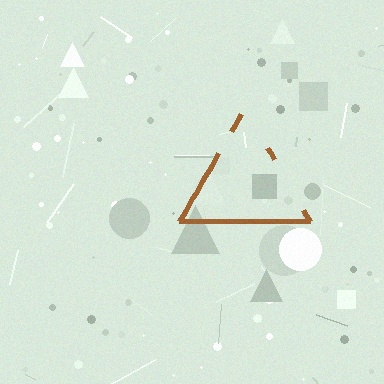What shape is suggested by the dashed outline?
The dashed outline suggests a triangle.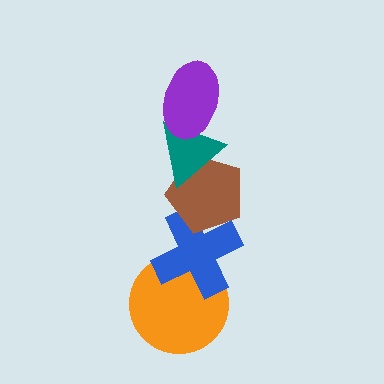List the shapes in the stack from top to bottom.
From top to bottom: the purple ellipse, the teal triangle, the brown pentagon, the blue cross, the orange circle.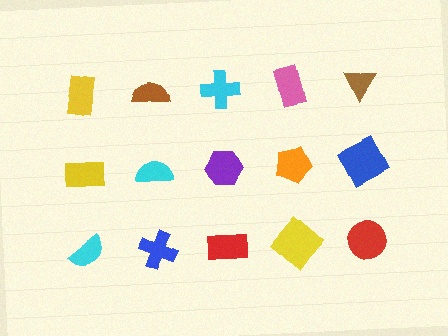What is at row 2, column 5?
A blue square.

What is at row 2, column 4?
An orange pentagon.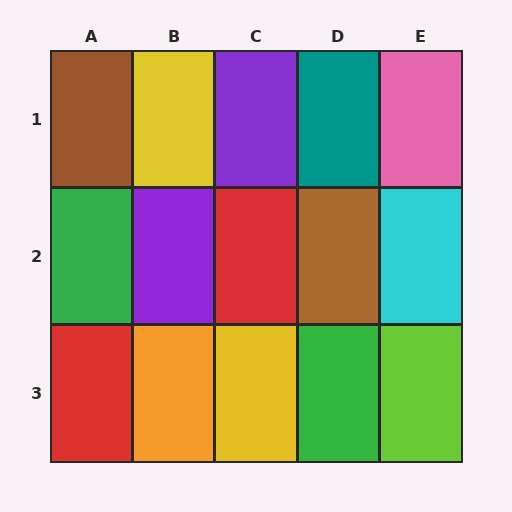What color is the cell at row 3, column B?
Orange.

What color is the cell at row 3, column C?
Yellow.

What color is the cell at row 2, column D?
Brown.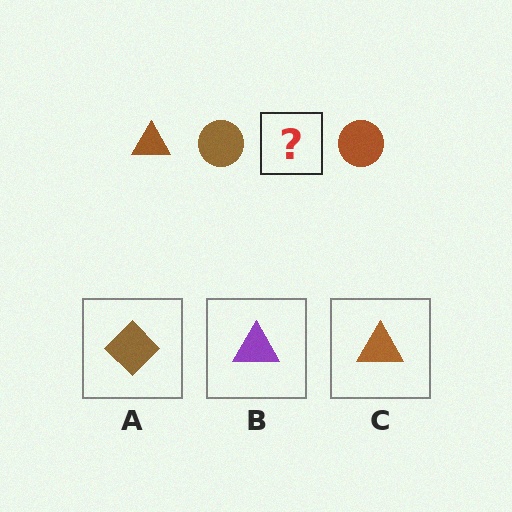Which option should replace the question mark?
Option C.